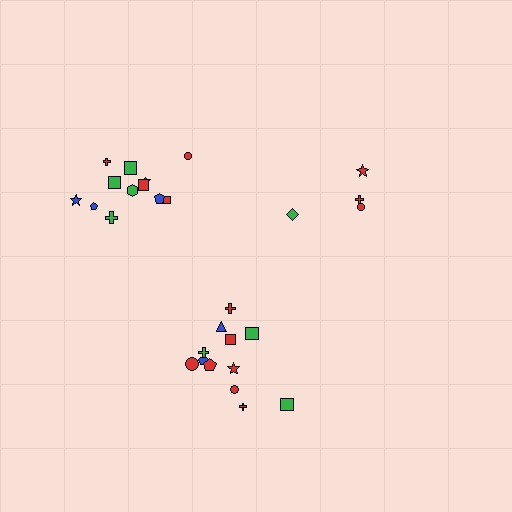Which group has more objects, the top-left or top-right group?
The top-left group.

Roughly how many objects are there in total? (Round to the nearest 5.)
Roughly 30 objects in total.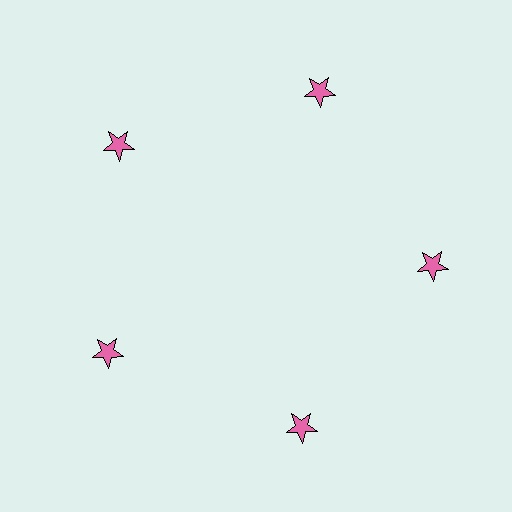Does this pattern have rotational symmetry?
Yes, this pattern has 5-fold rotational symmetry. It looks the same after rotating 72 degrees around the center.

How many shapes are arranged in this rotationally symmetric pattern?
There are 5 shapes, arranged in 5 groups of 1.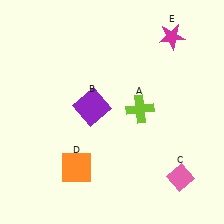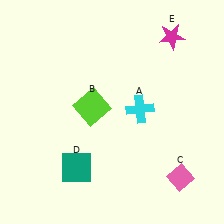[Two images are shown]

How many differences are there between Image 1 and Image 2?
There are 3 differences between the two images.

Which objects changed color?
A changed from lime to cyan. B changed from purple to lime. D changed from orange to teal.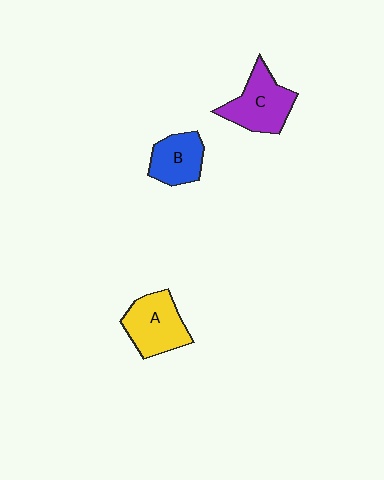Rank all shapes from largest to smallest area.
From largest to smallest: C (purple), A (yellow), B (blue).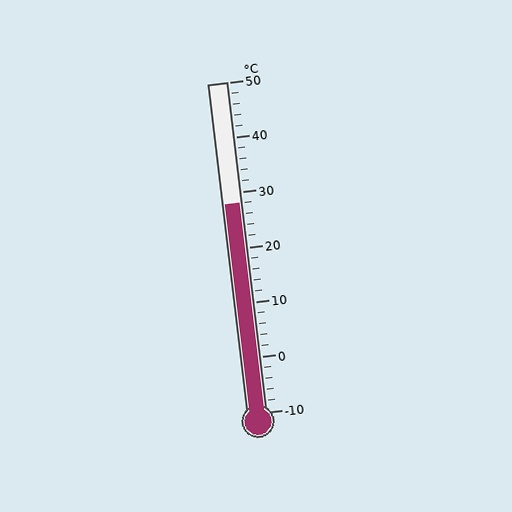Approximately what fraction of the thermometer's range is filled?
The thermometer is filled to approximately 65% of its range.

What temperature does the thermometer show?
The thermometer shows approximately 28°C.